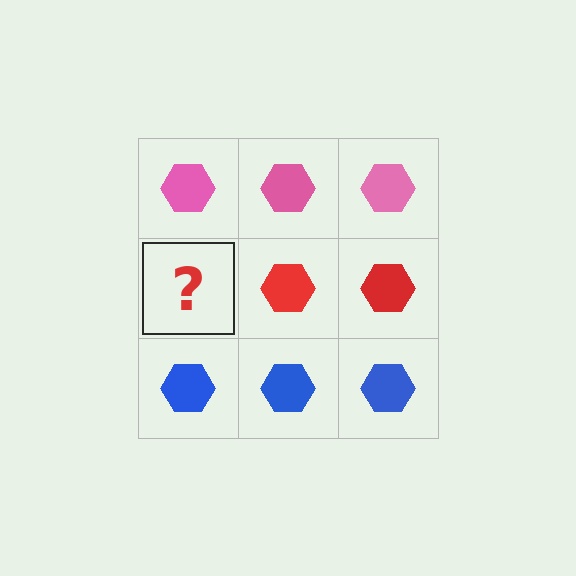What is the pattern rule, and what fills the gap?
The rule is that each row has a consistent color. The gap should be filled with a red hexagon.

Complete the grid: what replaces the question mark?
The question mark should be replaced with a red hexagon.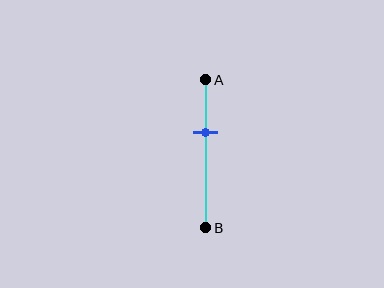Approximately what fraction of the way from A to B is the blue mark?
The blue mark is approximately 35% of the way from A to B.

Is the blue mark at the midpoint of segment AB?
No, the mark is at about 35% from A, not at the 50% midpoint.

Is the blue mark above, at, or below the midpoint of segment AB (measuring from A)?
The blue mark is above the midpoint of segment AB.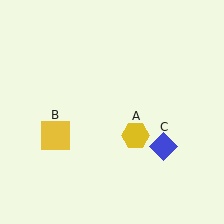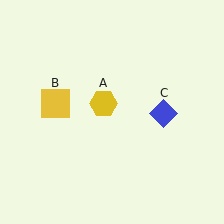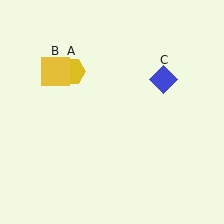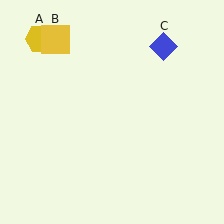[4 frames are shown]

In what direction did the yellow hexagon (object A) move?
The yellow hexagon (object A) moved up and to the left.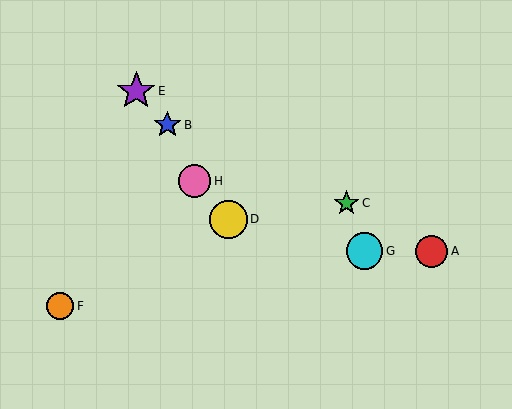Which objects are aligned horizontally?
Objects A, G are aligned horizontally.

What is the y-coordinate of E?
Object E is at y≈91.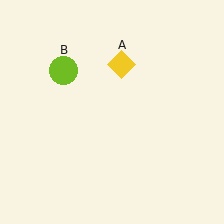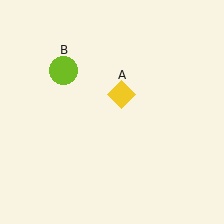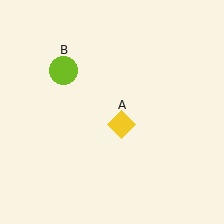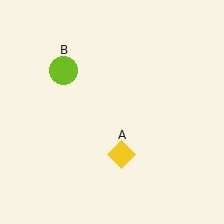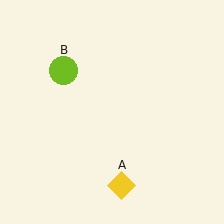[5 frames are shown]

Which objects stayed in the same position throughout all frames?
Lime circle (object B) remained stationary.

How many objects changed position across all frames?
1 object changed position: yellow diamond (object A).